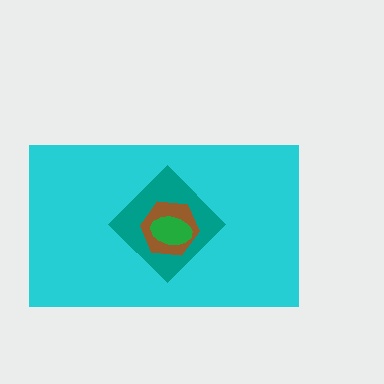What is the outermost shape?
The cyan rectangle.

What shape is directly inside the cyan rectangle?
The teal diamond.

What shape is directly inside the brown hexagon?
The green ellipse.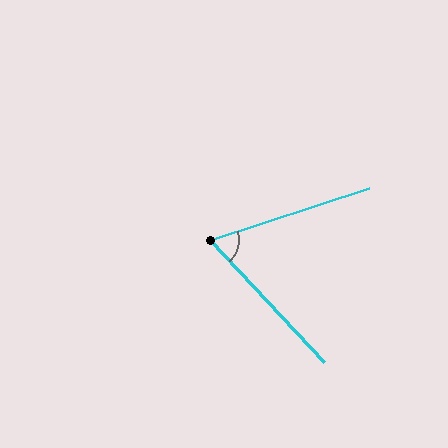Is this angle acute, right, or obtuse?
It is acute.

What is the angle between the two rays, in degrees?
Approximately 65 degrees.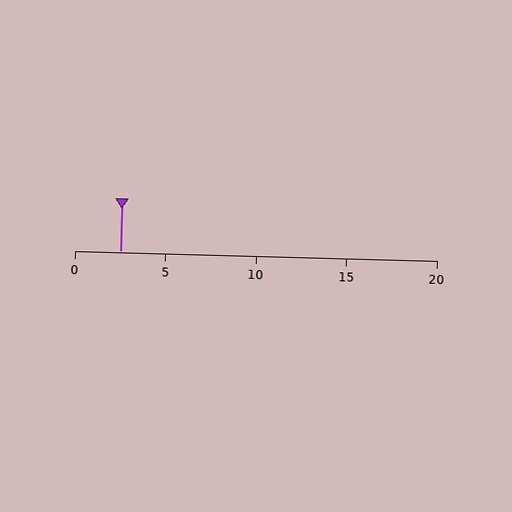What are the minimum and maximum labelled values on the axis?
The axis runs from 0 to 20.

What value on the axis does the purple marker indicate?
The marker indicates approximately 2.5.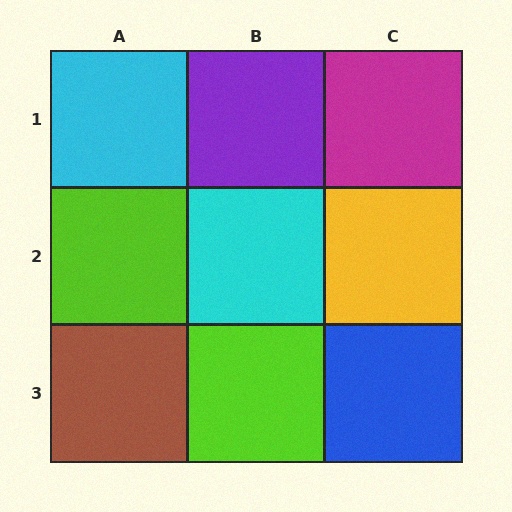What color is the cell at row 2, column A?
Lime.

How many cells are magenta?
1 cell is magenta.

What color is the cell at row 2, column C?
Yellow.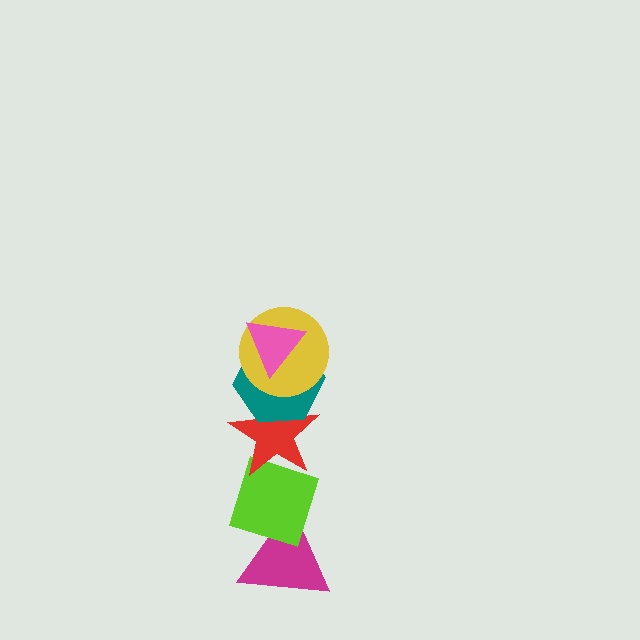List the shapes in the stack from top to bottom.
From top to bottom: the pink triangle, the yellow circle, the teal hexagon, the red star, the lime diamond, the magenta triangle.